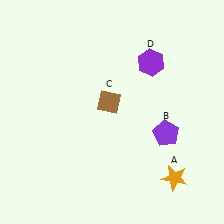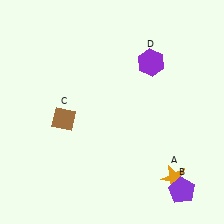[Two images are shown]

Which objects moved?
The objects that moved are: the purple pentagon (B), the brown diamond (C).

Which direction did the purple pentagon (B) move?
The purple pentagon (B) moved down.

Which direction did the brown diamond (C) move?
The brown diamond (C) moved left.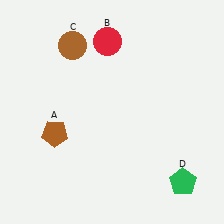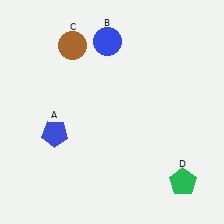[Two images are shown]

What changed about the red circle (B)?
In Image 1, B is red. In Image 2, it changed to blue.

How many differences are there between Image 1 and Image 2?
There are 2 differences between the two images.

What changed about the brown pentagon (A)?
In Image 1, A is brown. In Image 2, it changed to blue.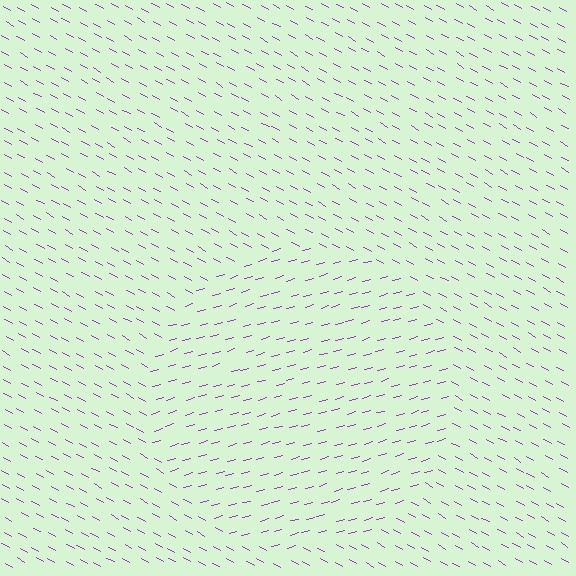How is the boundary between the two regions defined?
The boundary is defined purely by a change in line orientation (approximately 45 degrees difference). All lines are the same color and thickness.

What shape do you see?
I see a circle.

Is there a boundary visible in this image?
Yes, there is a texture boundary formed by a change in line orientation.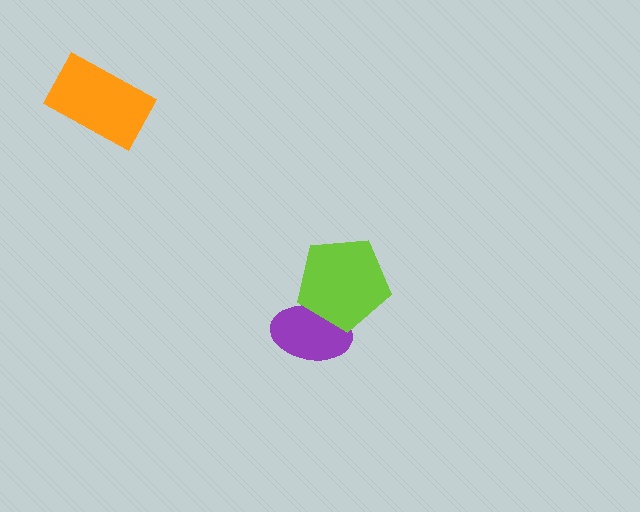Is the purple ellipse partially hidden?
Yes, it is partially covered by another shape.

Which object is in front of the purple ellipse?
The lime pentagon is in front of the purple ellipse.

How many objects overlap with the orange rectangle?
0 objects overlap with the orange rectangle.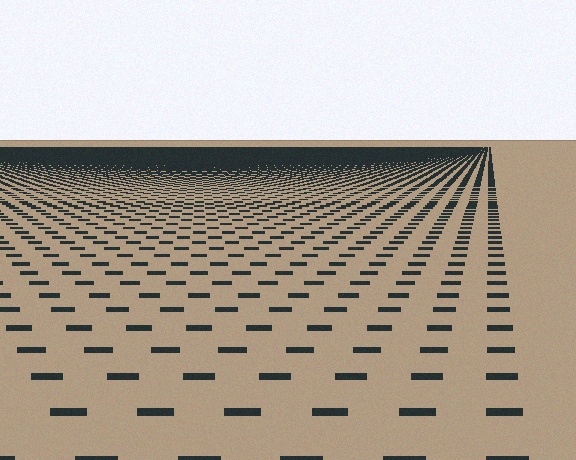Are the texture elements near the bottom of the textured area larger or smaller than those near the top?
Larger. Near the bottom, elements are closer to the viewer and appear at a bigger on-screen size.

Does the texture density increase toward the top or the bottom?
Density increases toward the top.